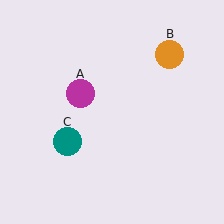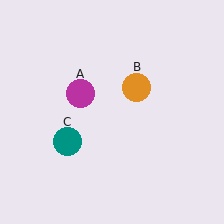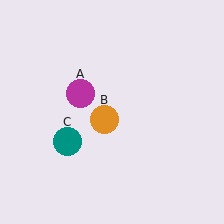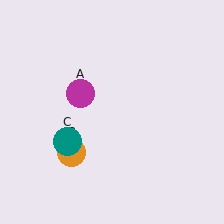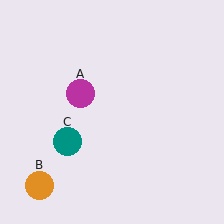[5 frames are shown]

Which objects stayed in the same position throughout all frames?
Magenta circle (object A) and teal circle (object C) remained stationary.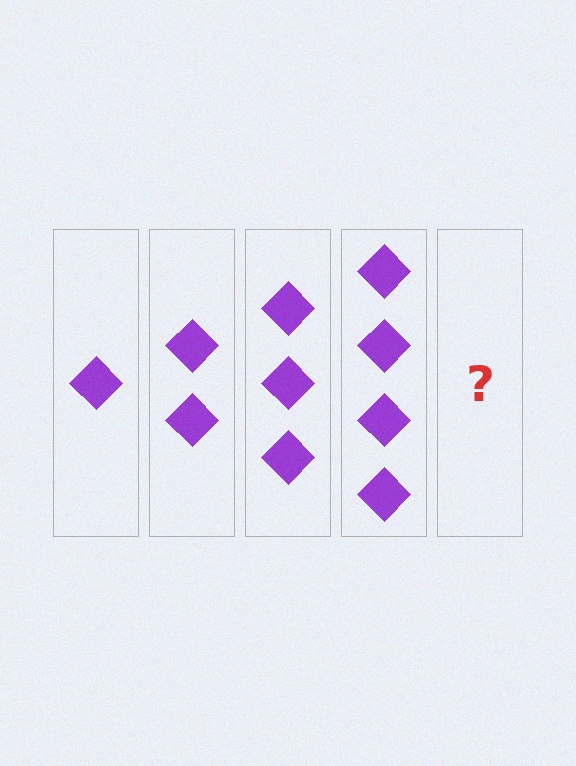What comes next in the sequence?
The next element should be 5 diamonds.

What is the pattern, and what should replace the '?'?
The pattern is that each step adds one more diamond. The '?' should be 5 diamonds.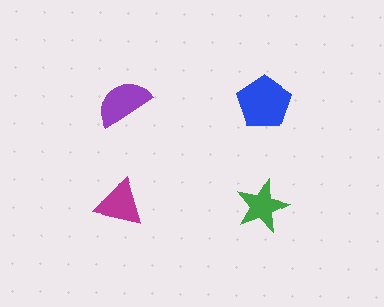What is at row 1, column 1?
A purple semicircle.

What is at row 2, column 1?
A magenta triangle.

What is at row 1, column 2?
A blue pentagon.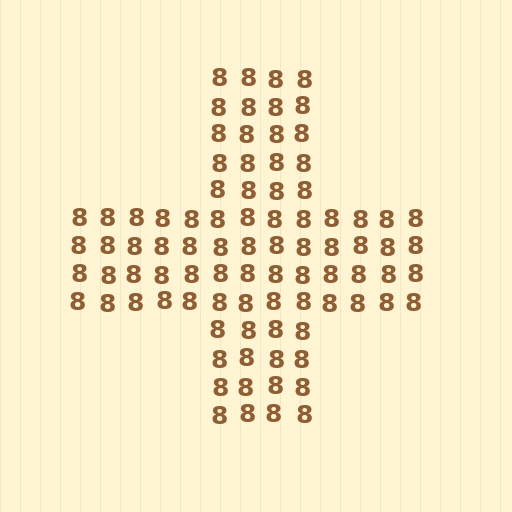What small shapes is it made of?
It is made of small digit 8's.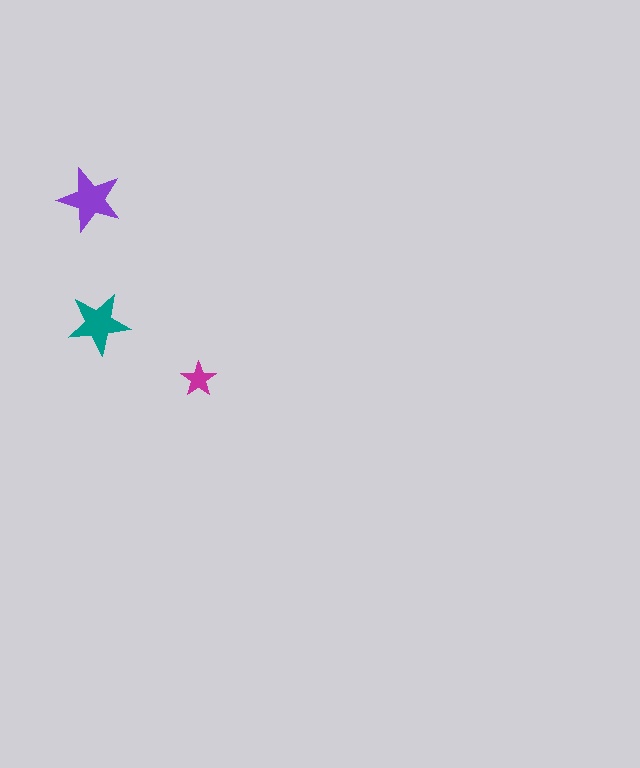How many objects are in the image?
There are 3 objects in the image.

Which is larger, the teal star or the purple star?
The purple one.